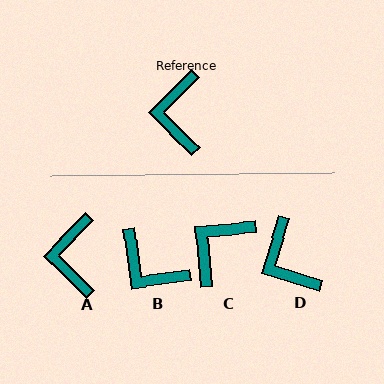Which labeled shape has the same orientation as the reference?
A.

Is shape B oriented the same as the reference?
No, it is off by about 52 degrees.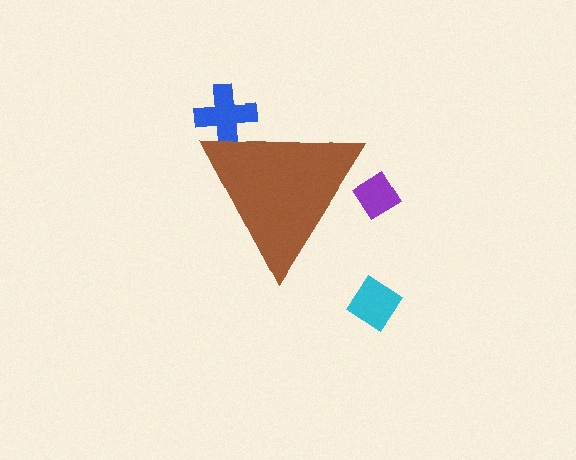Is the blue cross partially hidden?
Yes, the blue cross is partially hidden behind the brown triangle.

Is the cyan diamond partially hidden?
No, the cyan diamond is fully visible.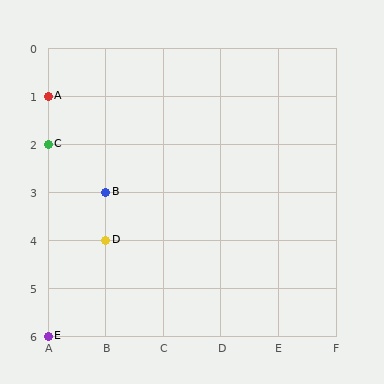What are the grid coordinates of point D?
Point D is at grid coordinates (B, 4).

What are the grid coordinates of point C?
Point C is at grid coordinates (A, 2).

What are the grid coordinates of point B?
Point B is at grid coordinates (B, 3).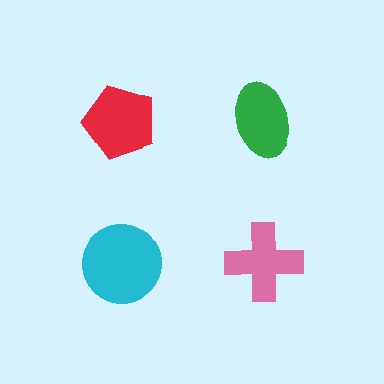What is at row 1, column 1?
A red pentagon.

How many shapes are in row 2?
2 shapes.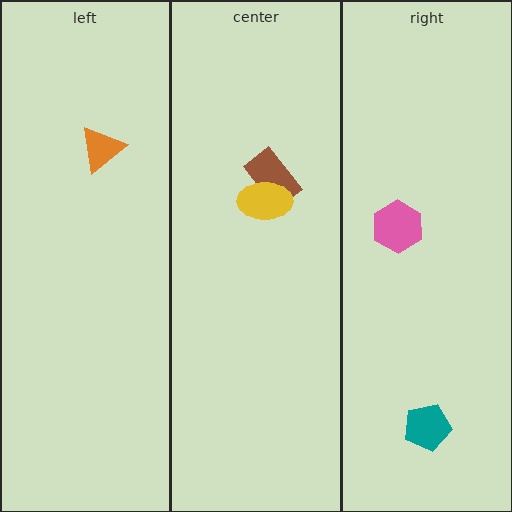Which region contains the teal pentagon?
The right region.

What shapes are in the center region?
The brown rectangle, the yellow ellipse.